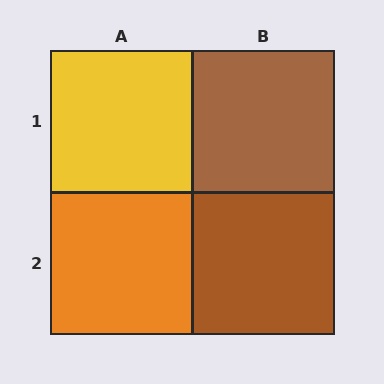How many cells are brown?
2 cells are brown.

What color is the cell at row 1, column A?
Yellow.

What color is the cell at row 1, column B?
Brown.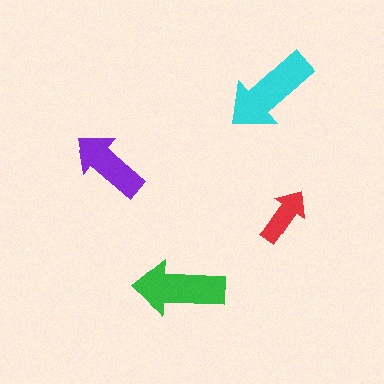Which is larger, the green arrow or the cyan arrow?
The cyan one.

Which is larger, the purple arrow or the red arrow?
The purple one.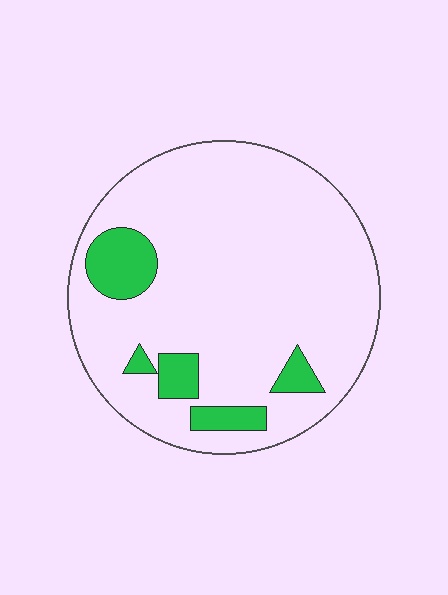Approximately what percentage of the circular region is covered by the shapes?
Approximately 15%.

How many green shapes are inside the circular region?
5.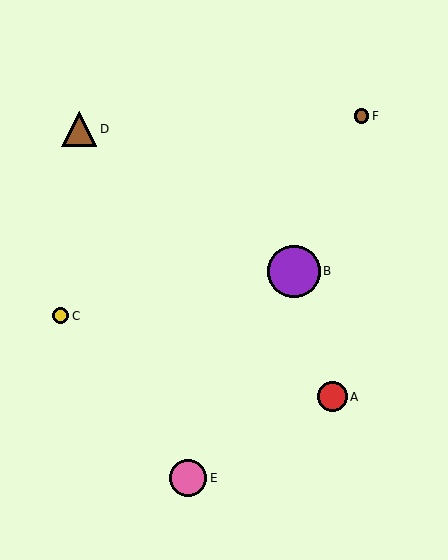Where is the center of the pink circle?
The center of the pink circle is at (188, 478).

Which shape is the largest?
The purple circle (labeled B) is the largest.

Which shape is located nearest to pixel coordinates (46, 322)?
The yellow circle (labeled C) at (60, 316) is nearest to that location.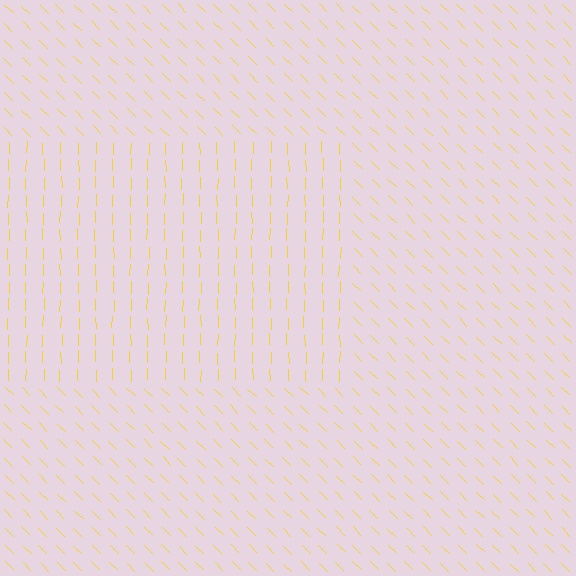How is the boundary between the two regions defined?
The boundary is defined purely by a change in line orientation (approximately 45 degrees difference). All lines are the same color and thickness.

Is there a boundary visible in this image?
Yes, there is a texture boundary formed by a change in line orientation.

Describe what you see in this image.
The image is filled with small yellow line segments. A rectangle region in the image has lines oriented differently from the surrounding lines, creating a visible texture boundary.